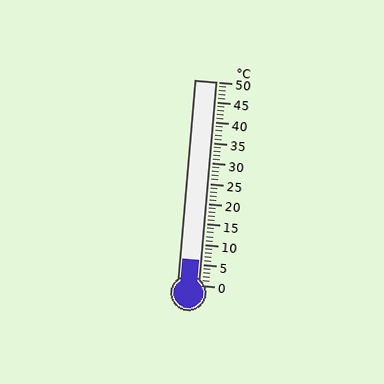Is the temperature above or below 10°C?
The temperature is below 10°C.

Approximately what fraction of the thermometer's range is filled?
The thermometer is filled to approximately 10% of its range.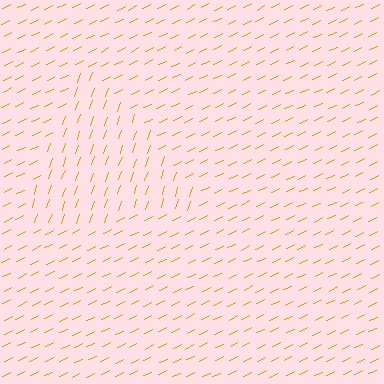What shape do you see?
I see a triangle.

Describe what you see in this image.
The image is filled with small orange line segments. A triangle region in the image has lines oriented differently from the surrounding lines, creating a visible texture boundary.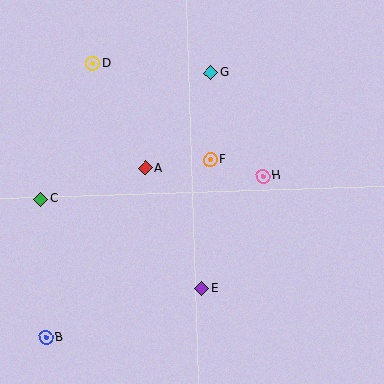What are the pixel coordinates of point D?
Point D is at (93, 63).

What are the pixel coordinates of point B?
Point B is at (46, 338).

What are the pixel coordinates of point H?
Point H is at (263, 176).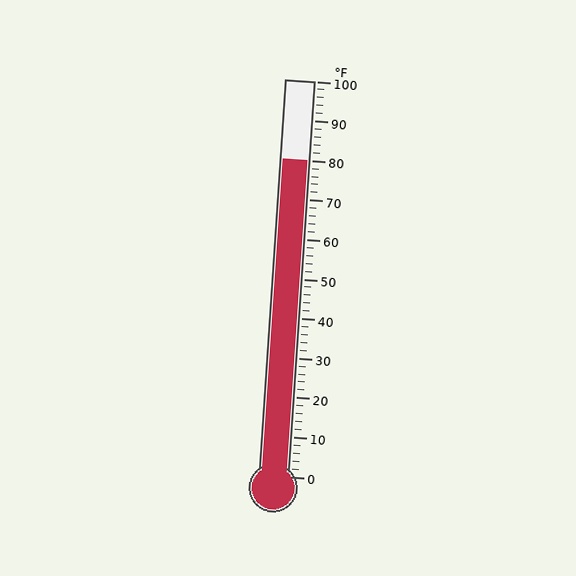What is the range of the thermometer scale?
The thermometer scale ranges from 0°F to 100°F.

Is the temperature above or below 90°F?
The temperature is below 90°F.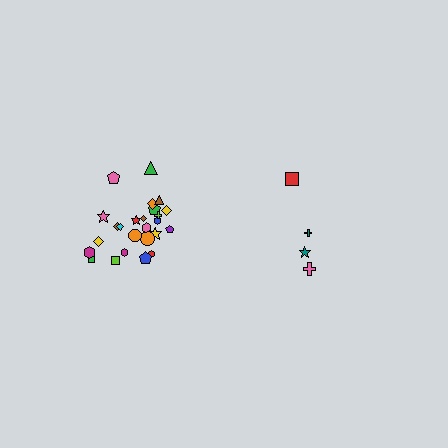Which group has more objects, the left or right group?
The left group.